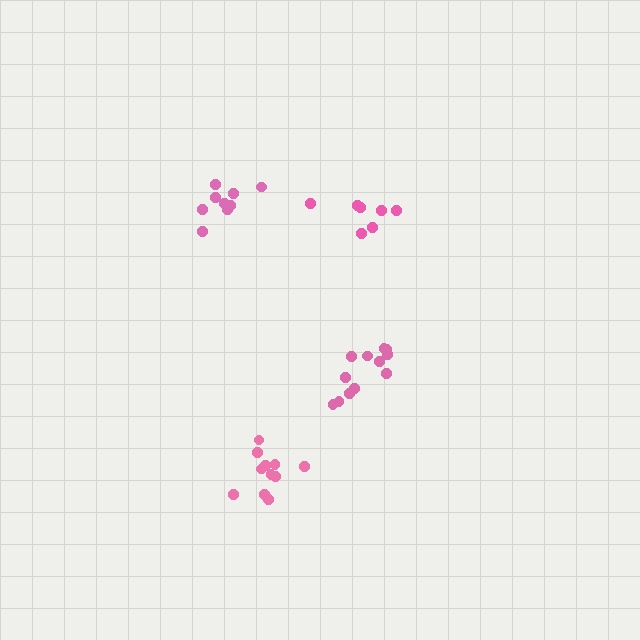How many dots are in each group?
Group 1: 12 dots, Group 2: 9 dots, Group 3: 7 dots, Group 4: 11 dots (39 total).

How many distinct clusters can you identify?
There are 4 distinct clusters.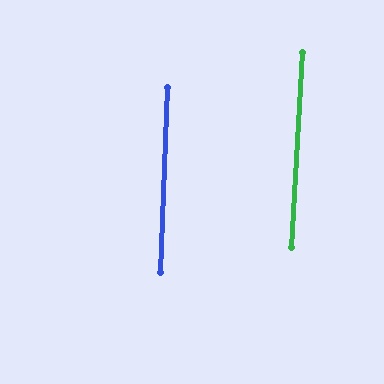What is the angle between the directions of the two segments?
Approximately 1 degree.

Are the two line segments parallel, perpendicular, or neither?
Parallel — their directions differ by only 0.8°.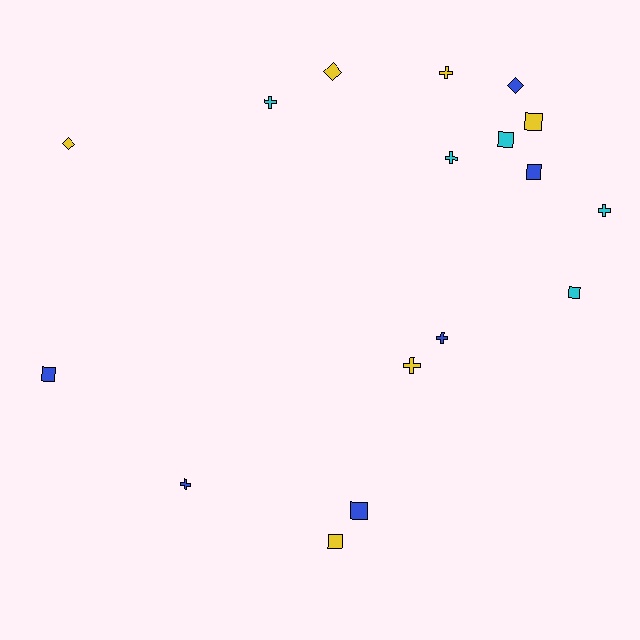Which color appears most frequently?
Blue, with 6 objects.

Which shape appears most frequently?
Square, with 7 objects.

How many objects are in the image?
There are 17 objects.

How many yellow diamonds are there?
There are 2 yellow diamonds.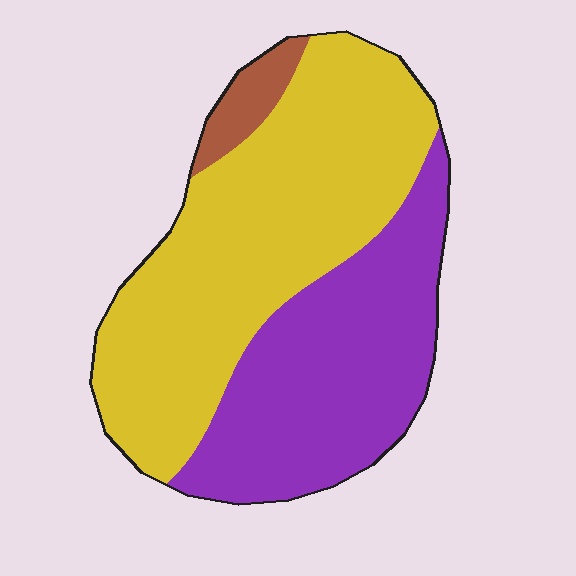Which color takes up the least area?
Brown, at roughly 5%.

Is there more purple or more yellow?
Yellow.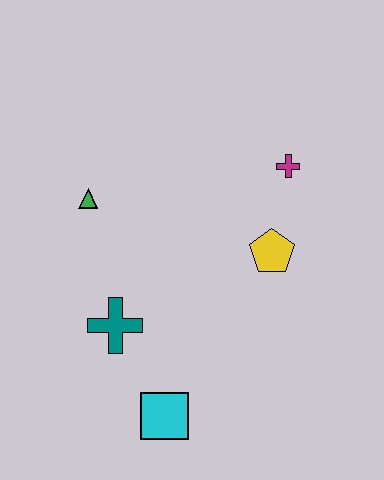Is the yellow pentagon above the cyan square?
Yes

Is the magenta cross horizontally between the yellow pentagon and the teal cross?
No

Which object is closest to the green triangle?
The teal cross is closest to the green triangle.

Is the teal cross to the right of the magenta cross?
No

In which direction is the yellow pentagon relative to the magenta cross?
The yellow pentagon is below the magenta cross.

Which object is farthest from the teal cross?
The magenta cross is farthest from the teal cross.